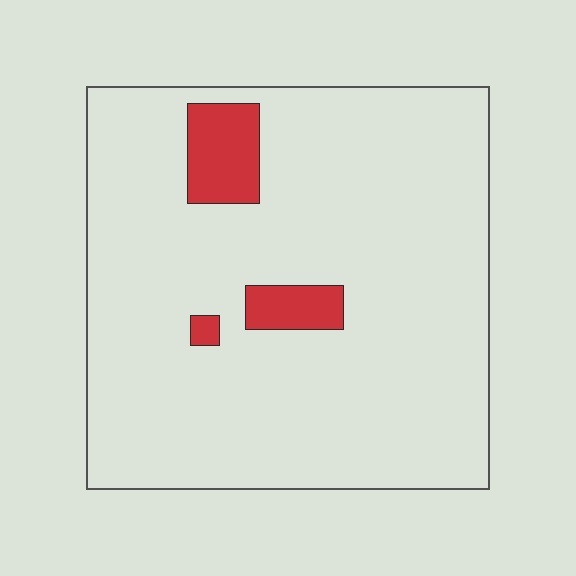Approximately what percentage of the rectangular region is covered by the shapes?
Approximately 10%.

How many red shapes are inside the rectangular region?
3.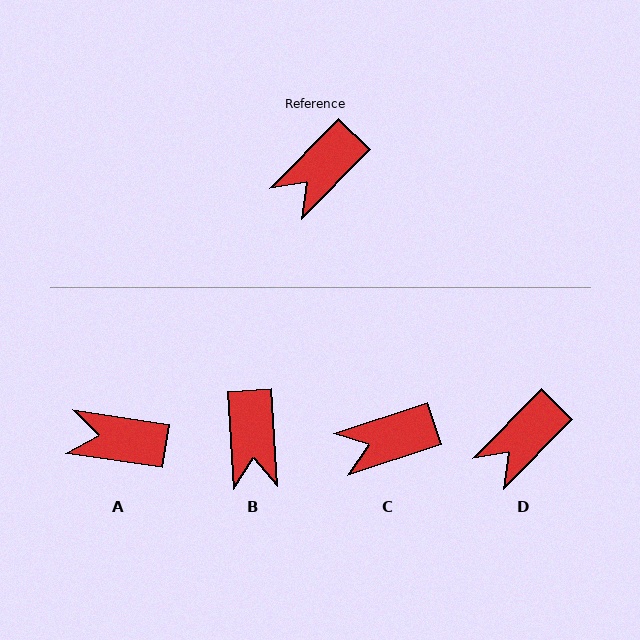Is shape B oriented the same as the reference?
No, it is off by about 48 degrees.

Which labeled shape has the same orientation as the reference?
D.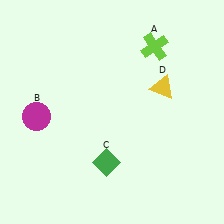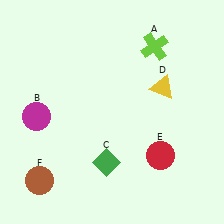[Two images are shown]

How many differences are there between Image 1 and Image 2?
There are 2 differences between the two images.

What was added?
A red circle (E), a brown circle (F) were added in Image 2.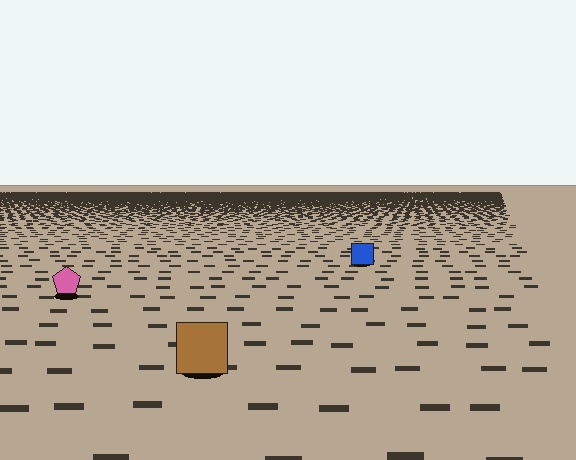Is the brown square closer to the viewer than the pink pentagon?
Yes. The brown square is closer — you can tell from the texture gradient: the ground texture is coarser near it.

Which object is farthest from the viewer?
The blue square is farthest from the viewer. It appears smaller and the ground texture around it is denser.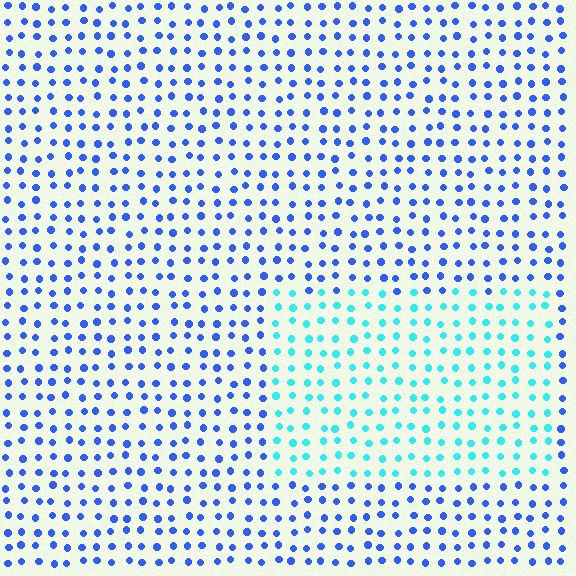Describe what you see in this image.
The image is filled with small blue elements in a uniform arrangement. A rectangle-shaped region is visible where the elements are tinted to a slightly different hue, forming a subtle color boundary.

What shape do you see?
I see a rectangle.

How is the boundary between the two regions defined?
The boundary is defined purely by a slight shift in hue (about 46 degrees). Spacing, size, and orientation are identical on both sides.